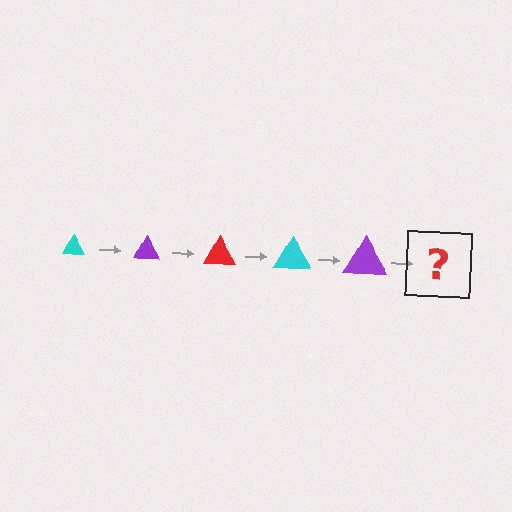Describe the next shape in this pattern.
It should be a red triangle, larger than the previous one.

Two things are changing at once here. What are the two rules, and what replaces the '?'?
The two rules are that the triangle grows larger each step and the color cycles through cyan, purple, and red. The '?' should be a red triangle, larger than the previous one.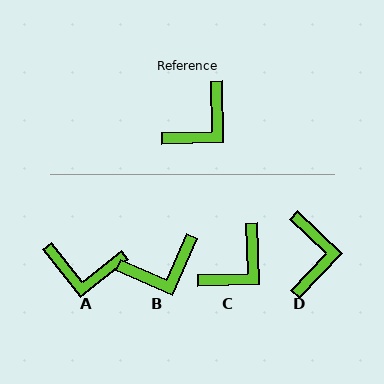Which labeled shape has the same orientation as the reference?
C.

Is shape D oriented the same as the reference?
No, it is off by about 45 degrees.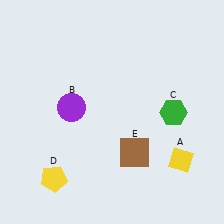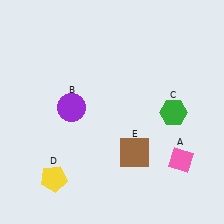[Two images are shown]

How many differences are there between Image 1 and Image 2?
There is 1 difference between the two images.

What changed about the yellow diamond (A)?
In Image 1, A is yellow. In Image 2, it changed to pink.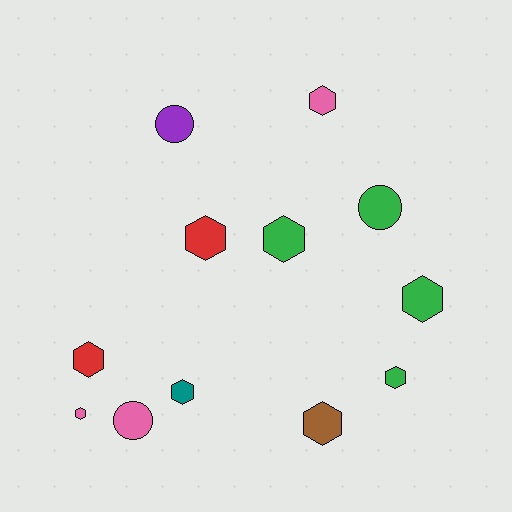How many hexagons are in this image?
There are 9 hexagons.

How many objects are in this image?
There are 12 objects.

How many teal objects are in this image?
There is 1 teal object.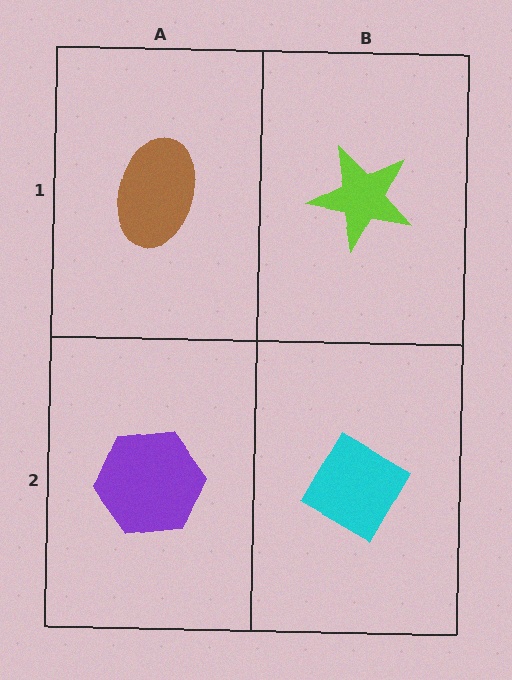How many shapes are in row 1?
2 shapes.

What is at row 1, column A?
A brown ellipse.